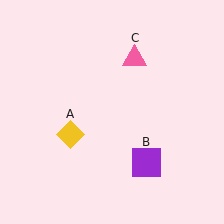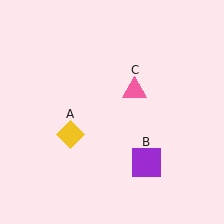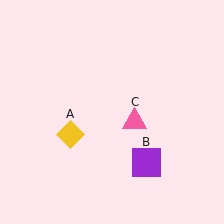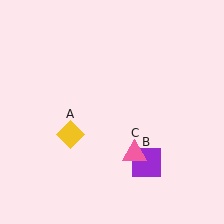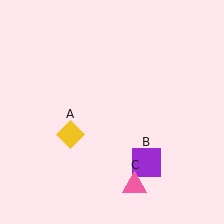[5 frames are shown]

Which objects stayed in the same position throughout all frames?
Yellow diamond (object A) and purple square (object B) remained stationary.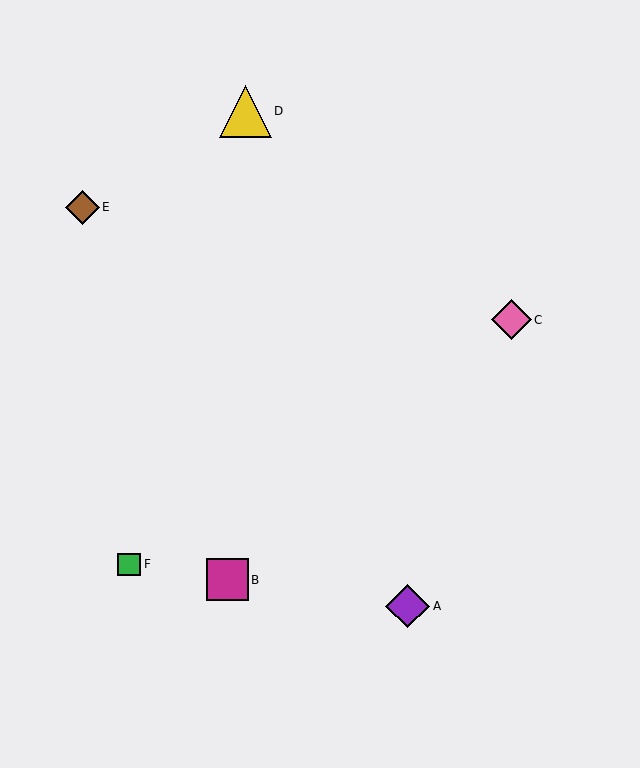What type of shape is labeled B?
Shape B is a magenta square.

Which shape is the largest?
The yellow triangle (labeled D) is the largest.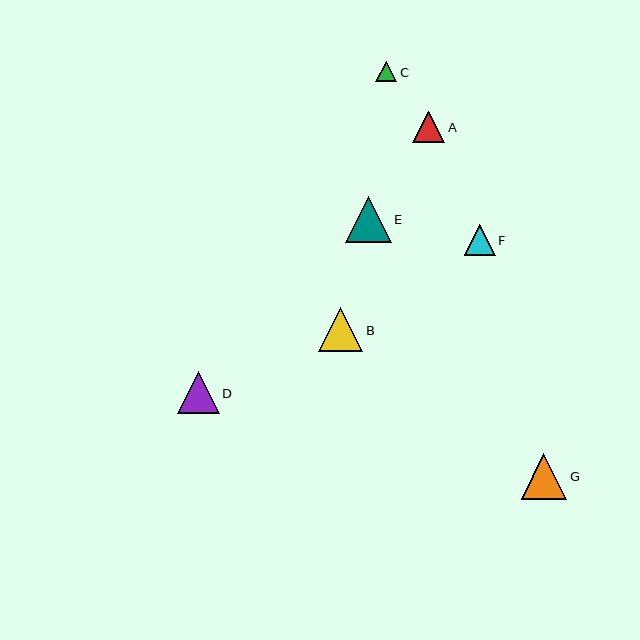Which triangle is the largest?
Triangle E is the largest with a size of approximately 46 pixels.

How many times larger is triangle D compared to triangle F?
Triangle D is approximately 1.4 times the size of triangle F.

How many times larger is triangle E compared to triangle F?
Triangle E is approximately 1.5 times the size of triangle F.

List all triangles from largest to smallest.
From largest to smallest: E, G, B, D, A, F, C.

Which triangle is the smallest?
Triangle C is the smallest with a size of approximately 21 pixels.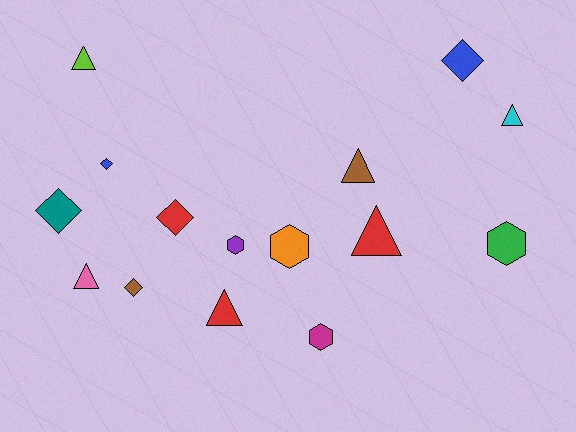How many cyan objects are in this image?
There is 1 cyan object.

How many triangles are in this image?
There are 6 triangles.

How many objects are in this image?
There are 15 objects.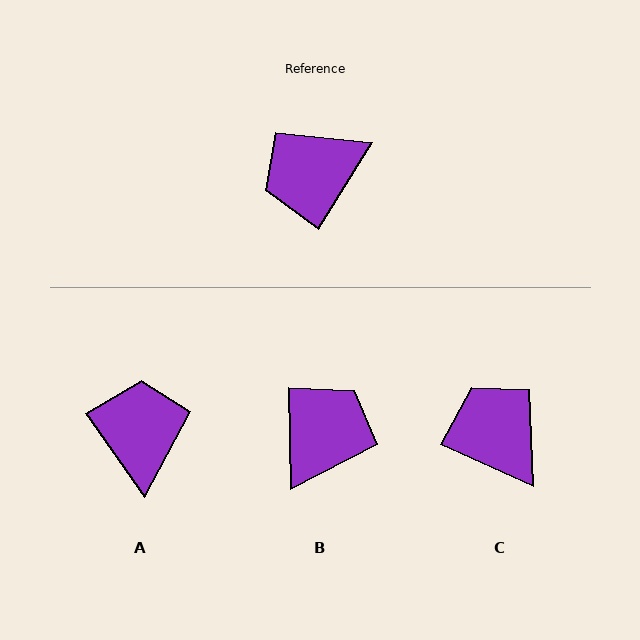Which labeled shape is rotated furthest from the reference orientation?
B, about 147 degrees away.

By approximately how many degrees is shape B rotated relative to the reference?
Approximately 147 degrees clockwise.